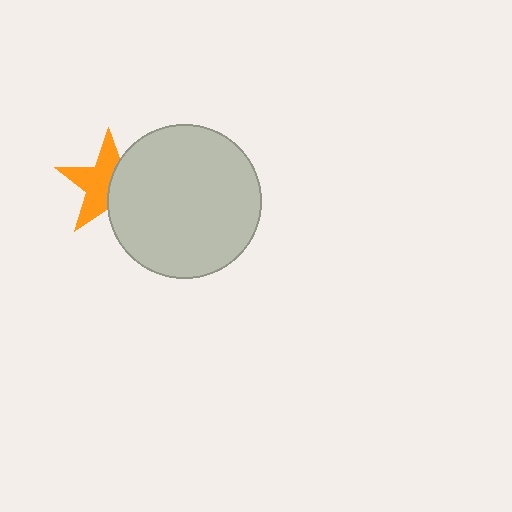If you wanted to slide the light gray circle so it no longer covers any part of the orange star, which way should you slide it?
Slide it right — that is the most direct way to separate the two shapes.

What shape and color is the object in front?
The object in front is a light gray circle.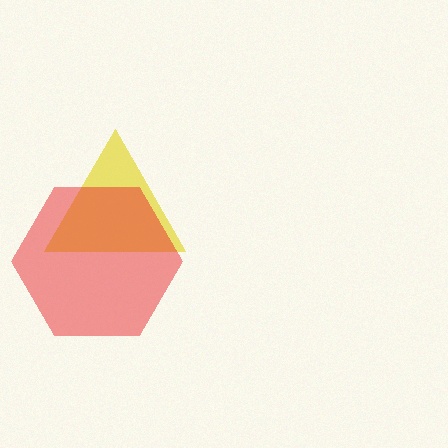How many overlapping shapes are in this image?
There are 2 overlapping shapes in the image.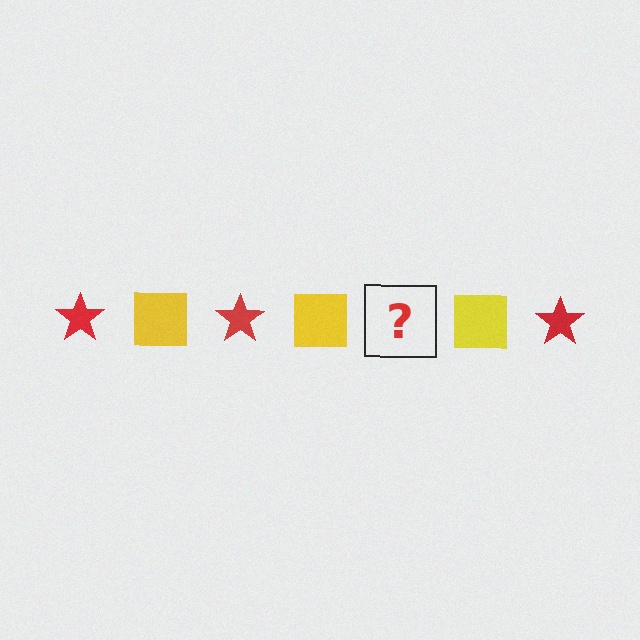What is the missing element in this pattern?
The missing element is a red star.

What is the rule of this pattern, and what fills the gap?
The rule is that the pattern alternates between red star and yellow square. The gap should be filled with a red star.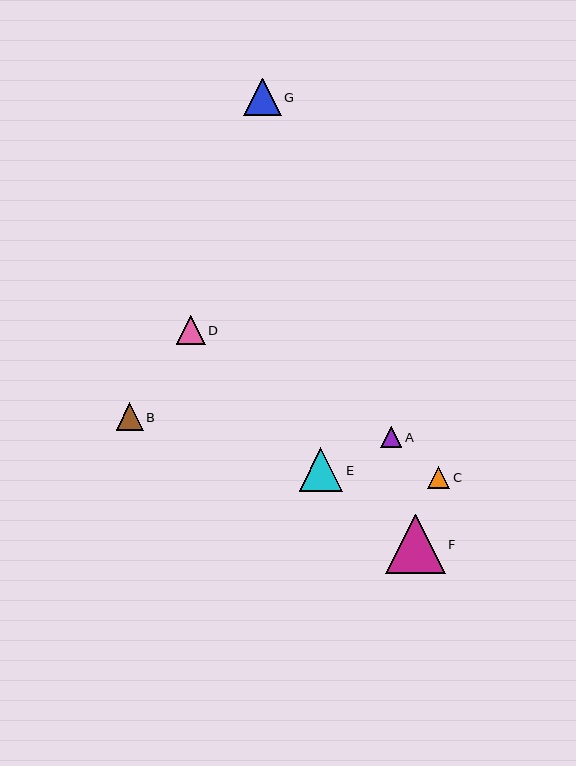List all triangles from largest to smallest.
From largest to smallest: F, E, G, D, B, C, A.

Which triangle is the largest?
Triangle F is the largest with a size of approximately 59 pixels.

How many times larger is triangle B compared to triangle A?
Triangle B is approximately 1.3 times the size of triangle A.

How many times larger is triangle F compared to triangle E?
Triangle F is approximately 1.4 times the size of triangle E.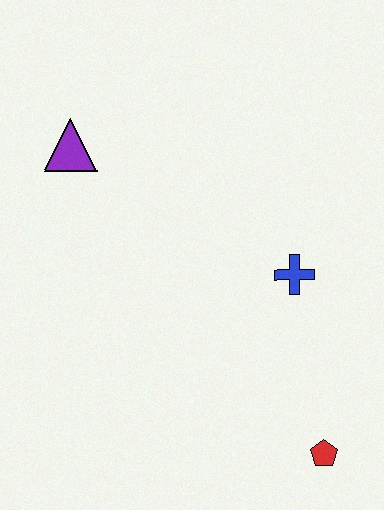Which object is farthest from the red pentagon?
The purple triangle is farthest from the red pentagon.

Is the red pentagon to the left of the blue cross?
No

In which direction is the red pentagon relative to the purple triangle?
The red pentagon is below the purple triangle.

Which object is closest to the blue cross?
The red pentagon is closest to the blue cross.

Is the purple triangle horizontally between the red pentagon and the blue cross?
No